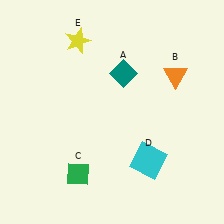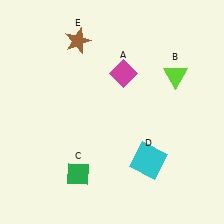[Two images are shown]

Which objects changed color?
A changed from teal to magenta. B changed from orange to lime. E changed from yellow to brown.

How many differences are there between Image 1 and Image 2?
There are 3 differences between the two images.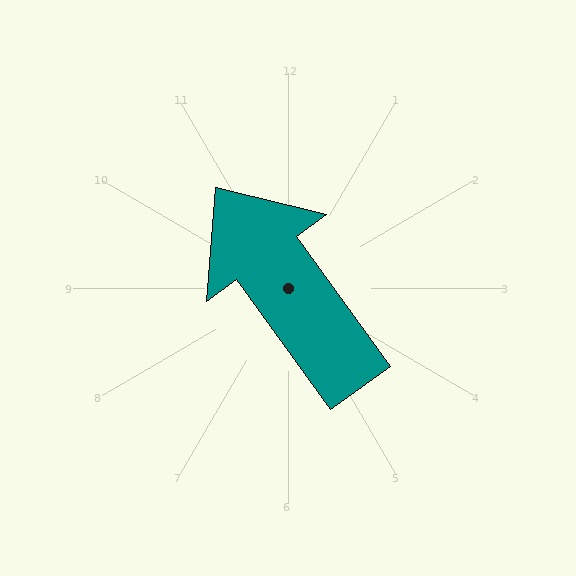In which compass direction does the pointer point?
Northwest.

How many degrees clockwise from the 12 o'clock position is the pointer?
Approximately 324 degrees.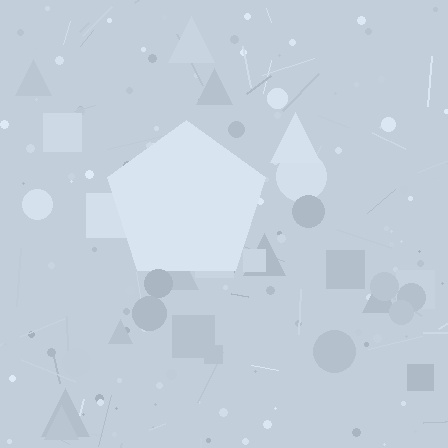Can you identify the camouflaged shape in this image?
The camouflaged shape is a pentagon.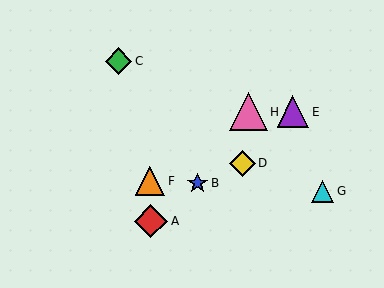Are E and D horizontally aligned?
No, E is at y≈112 and D is at y≈164.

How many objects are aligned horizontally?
2 objects (E, H) are aligned horizontally.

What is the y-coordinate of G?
Object G is at y≈191.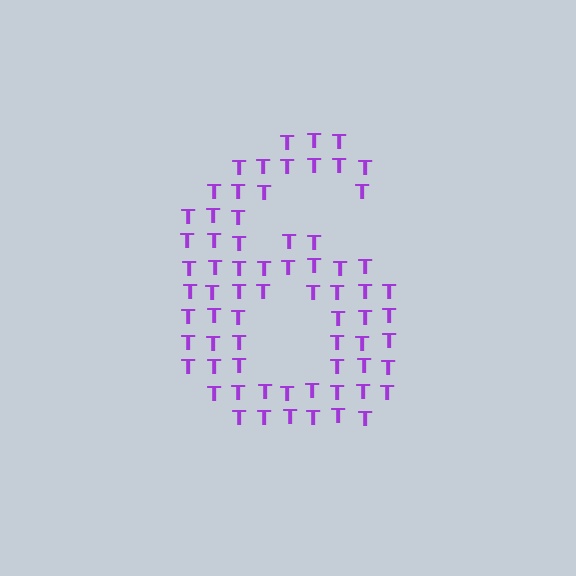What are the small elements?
The small elements are letter T's.